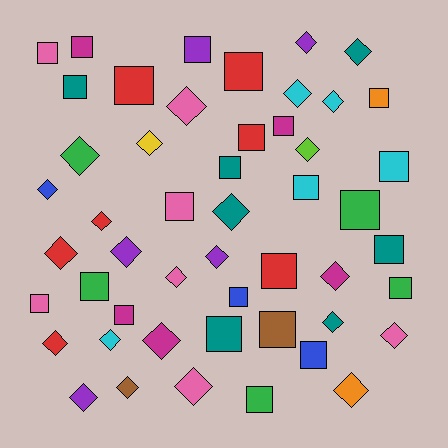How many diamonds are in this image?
There are 25 diamonds.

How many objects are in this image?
There are 50 objects.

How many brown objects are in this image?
There are 2 brown objects.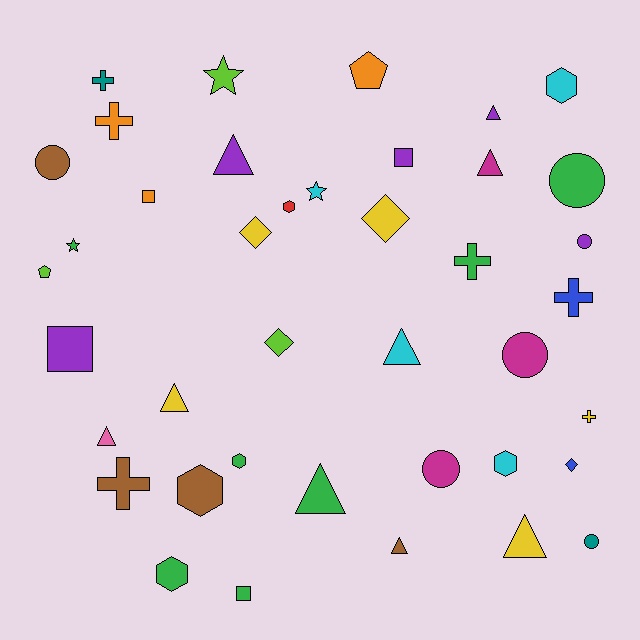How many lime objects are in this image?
There are 3 lime objects.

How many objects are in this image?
There are 40 objects.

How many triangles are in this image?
There are 9 triangles.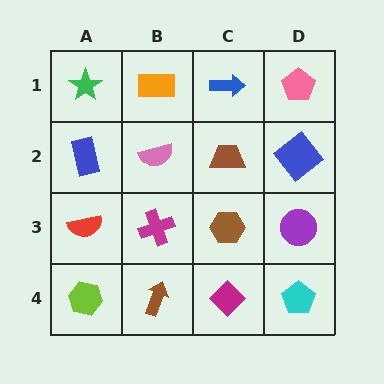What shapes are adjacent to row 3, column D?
A blue diamond (row 2, column D), a cyan pentagon (row 4, column D), a brown hexagon (row 3, column C).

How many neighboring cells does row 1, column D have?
2.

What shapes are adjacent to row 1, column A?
A blue rectangle (row 2, column A), an orange rectangle (row 1, column B).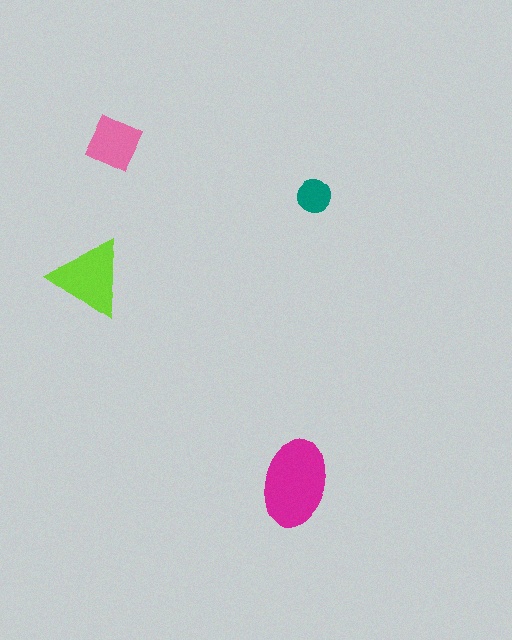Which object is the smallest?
The teal circle.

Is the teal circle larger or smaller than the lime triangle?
Smaller.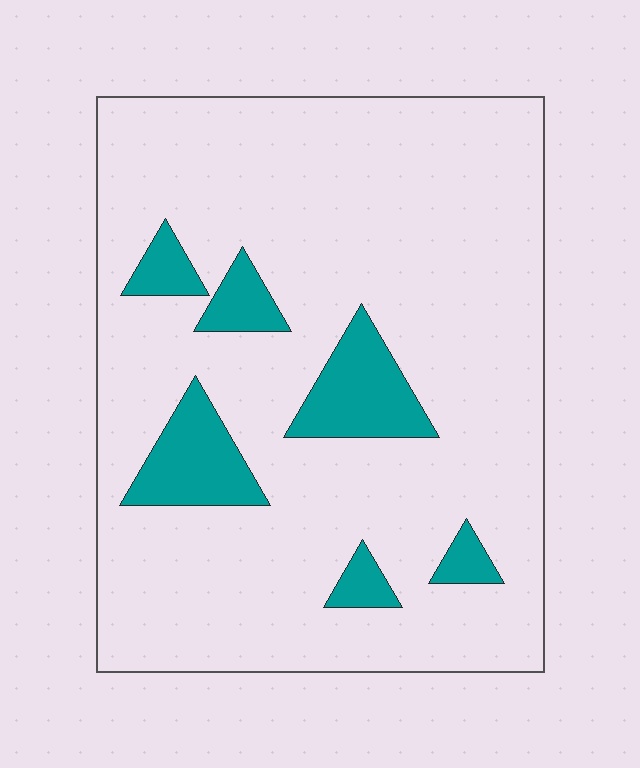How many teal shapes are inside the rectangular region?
6.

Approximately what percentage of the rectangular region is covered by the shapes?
Approximately 15%.